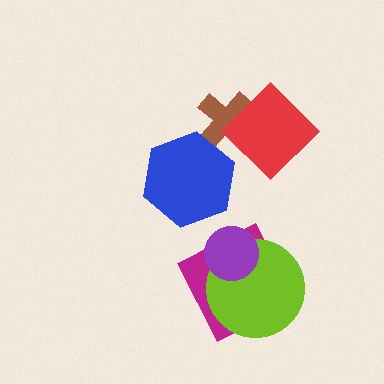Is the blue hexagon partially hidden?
No, no other shape covers it.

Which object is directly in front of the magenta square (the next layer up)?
The lime circle is directly in front of the magenta square.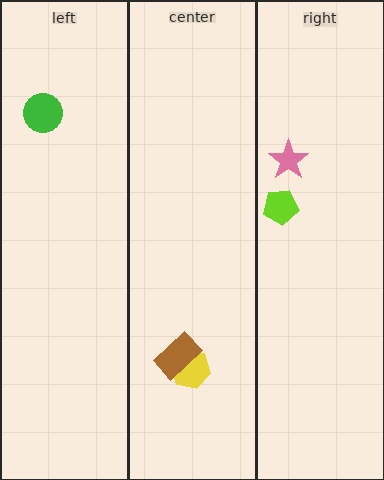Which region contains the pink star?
The right region.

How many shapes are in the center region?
2.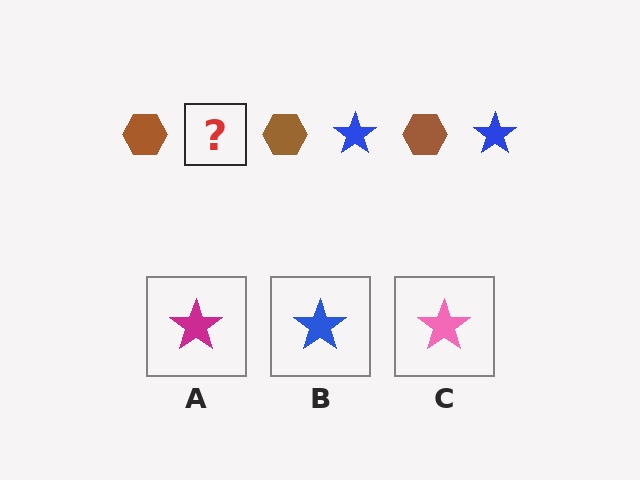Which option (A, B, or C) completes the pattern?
B.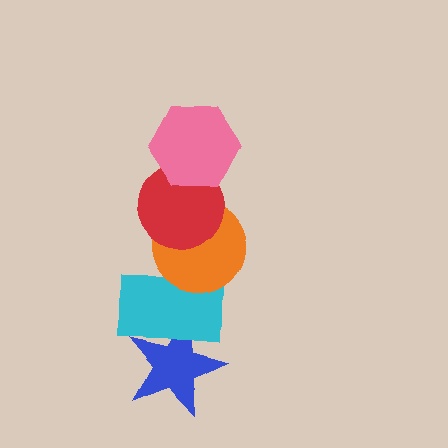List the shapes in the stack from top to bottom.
From top to bottom: the pink hexagon, the red circle, the orange circle, the cyan rectangle, the blue star.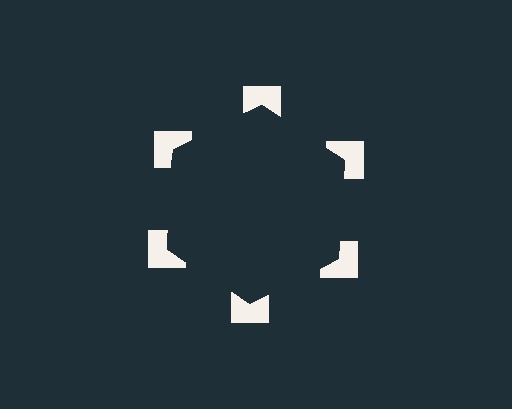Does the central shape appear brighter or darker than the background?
It typically appears slightly darker than the background, even though no actual brightness change is drawn.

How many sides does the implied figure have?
6 sides.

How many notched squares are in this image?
There are 6 — one at each vertex of the illusory hexagon.